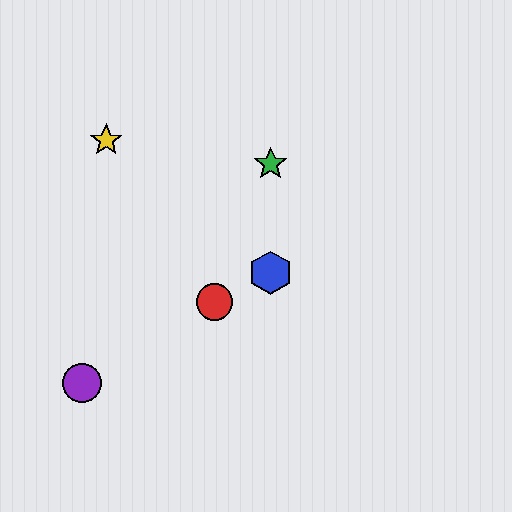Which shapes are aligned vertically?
The blue hexagon, the green star are aligned vertically.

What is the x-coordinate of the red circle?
The red circle is at x≈215.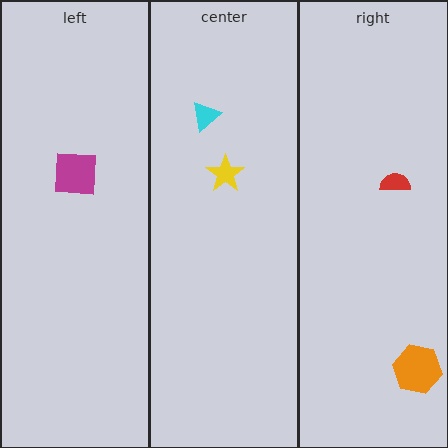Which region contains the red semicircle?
The right region.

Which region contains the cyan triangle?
The center region.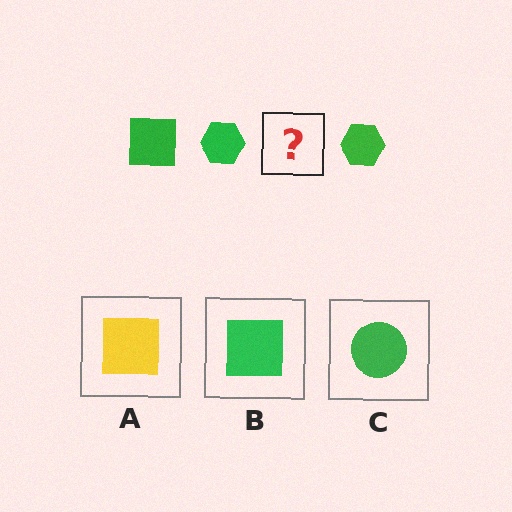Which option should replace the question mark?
Option B.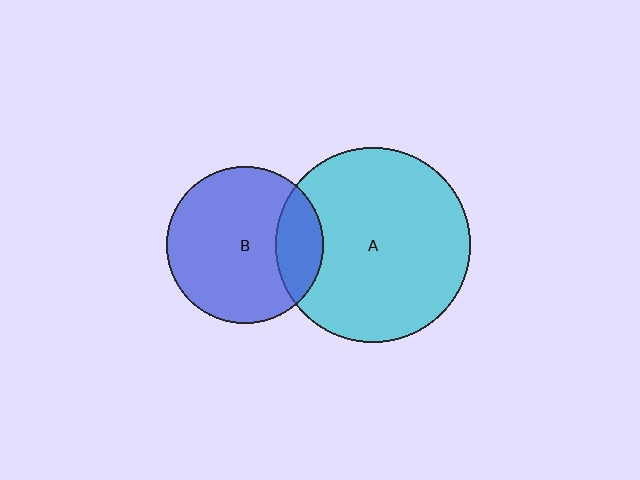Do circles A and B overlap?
Yes.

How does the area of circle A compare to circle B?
Approximately 1.5 times.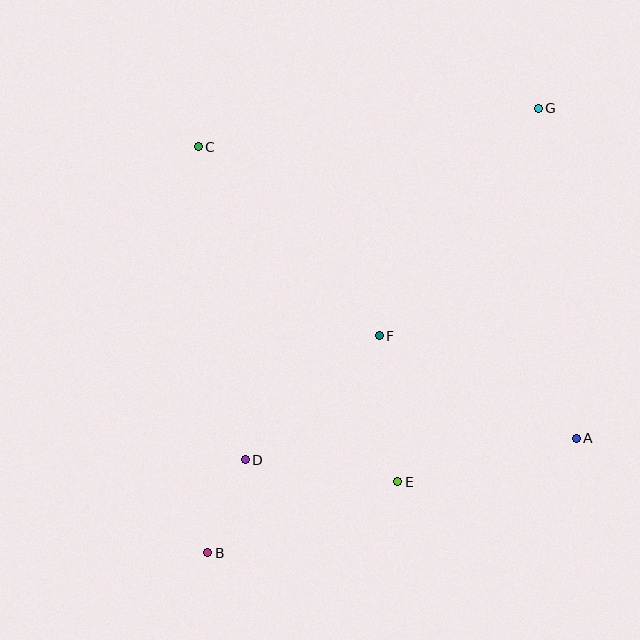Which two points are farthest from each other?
Points B and G are farthest from each other.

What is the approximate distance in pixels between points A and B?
The distance between A and B is approximately 386 pixels.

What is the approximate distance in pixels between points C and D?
The distance between C and D is approximately 317 pixels.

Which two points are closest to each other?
Points B and D are closest to each other.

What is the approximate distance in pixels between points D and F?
The distance between D and F is approximately 183 pixels.